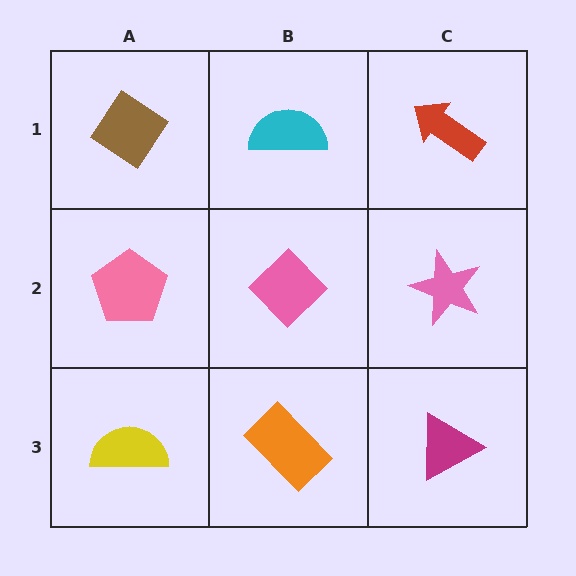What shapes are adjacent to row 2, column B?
A cyan semicircle (row 1, column B), an orange rectangle (row 3, column B), a pink pentagon (row 2, column A), a pink star (row 2, column C).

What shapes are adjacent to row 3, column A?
A pink pentagon (row 2, column A), an orange rectangle (row 3, column B).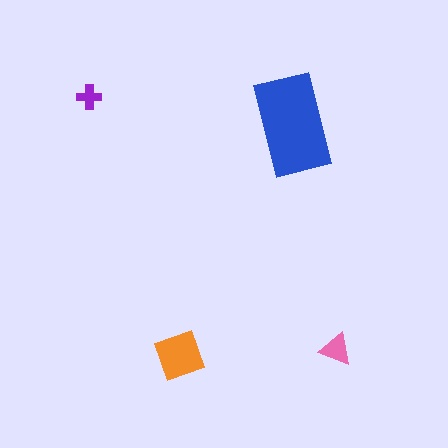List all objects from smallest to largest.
The purple cross, the pink triangle, the orange diamond, the blue rectangle.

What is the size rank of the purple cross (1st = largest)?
4th.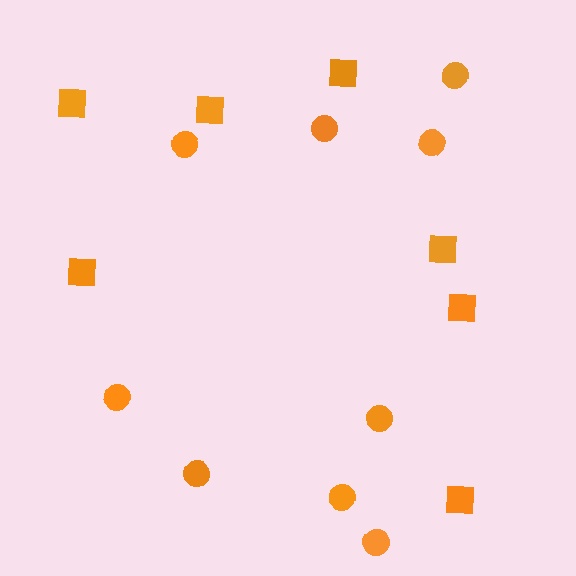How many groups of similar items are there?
There are 2 groups: one group of squares (7) and one group of circles (9).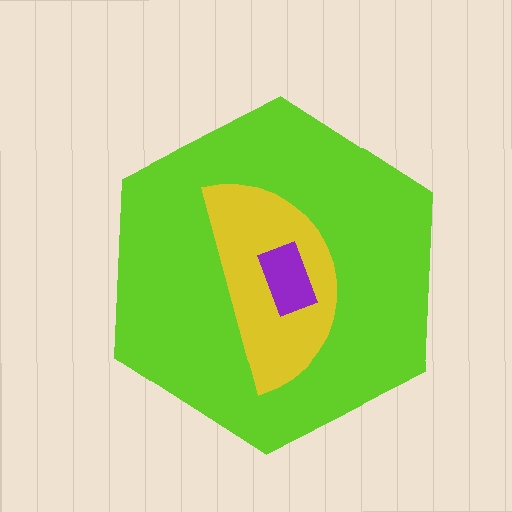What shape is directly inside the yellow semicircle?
The purple rectangle.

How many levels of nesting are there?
3.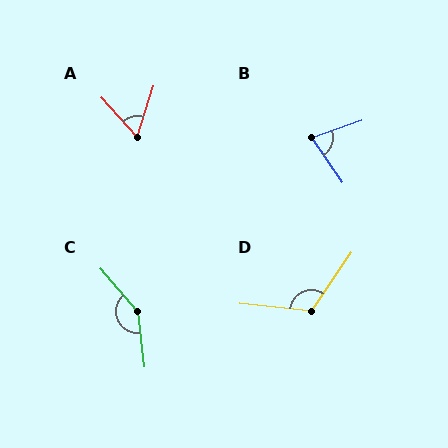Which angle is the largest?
C, at approximately 146 degrees.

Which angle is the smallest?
A, at approximately 60 degrees.